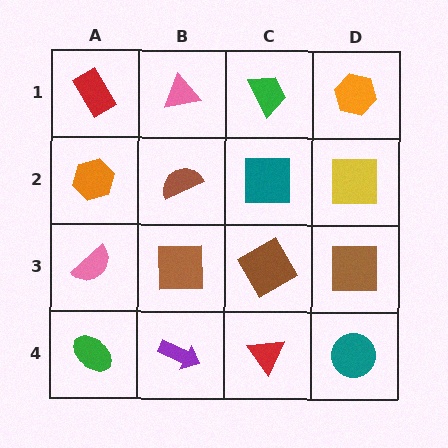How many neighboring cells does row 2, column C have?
4.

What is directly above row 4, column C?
A brown square.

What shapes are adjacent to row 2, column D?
An orange hexagon (row 1, column D), a brown square (row 3, column D), a teal square (row 2, column C).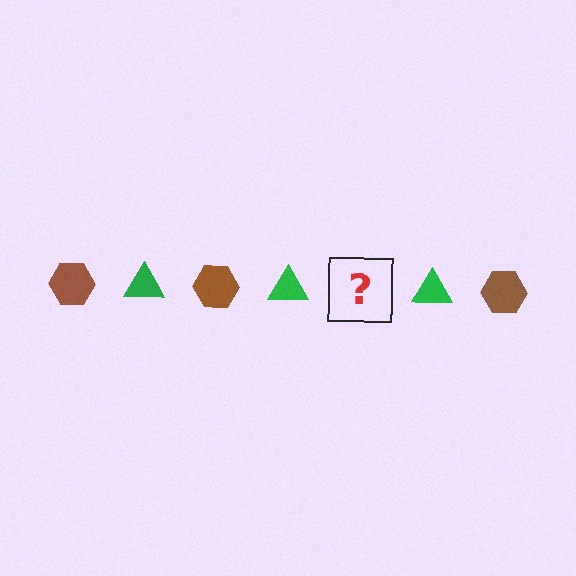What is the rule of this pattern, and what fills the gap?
The rule is that the pattern alternates between brown hexagon and green triangle. The gap should be filled with a brown hexagon.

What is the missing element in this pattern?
The missing element is a brown hexagon.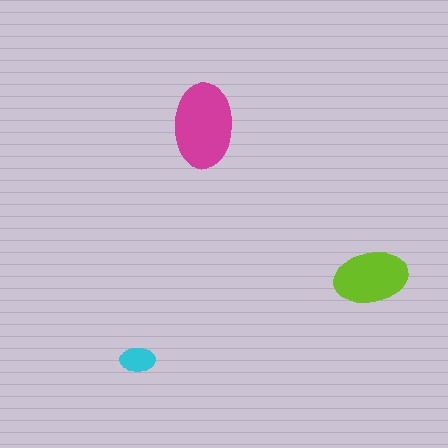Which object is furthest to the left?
The cyan ellipse is leftmost.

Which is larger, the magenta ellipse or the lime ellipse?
The magenta one.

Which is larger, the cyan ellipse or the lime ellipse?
The lime one.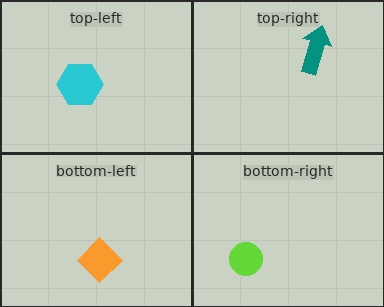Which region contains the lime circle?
The bottom-right region.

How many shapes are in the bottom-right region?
1.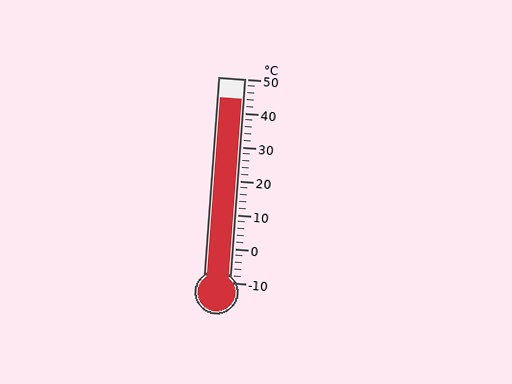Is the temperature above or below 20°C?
The temperature is above 20°C.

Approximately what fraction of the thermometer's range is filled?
The thermometer is filled to approximately 90% of its range.